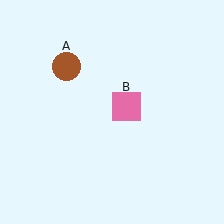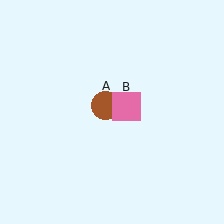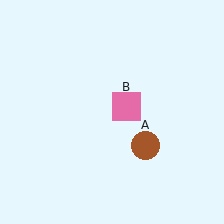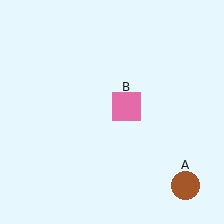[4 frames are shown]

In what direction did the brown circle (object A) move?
The brown circle (object A) moved down and to the right.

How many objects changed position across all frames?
1 object changed position: brown circle (object A).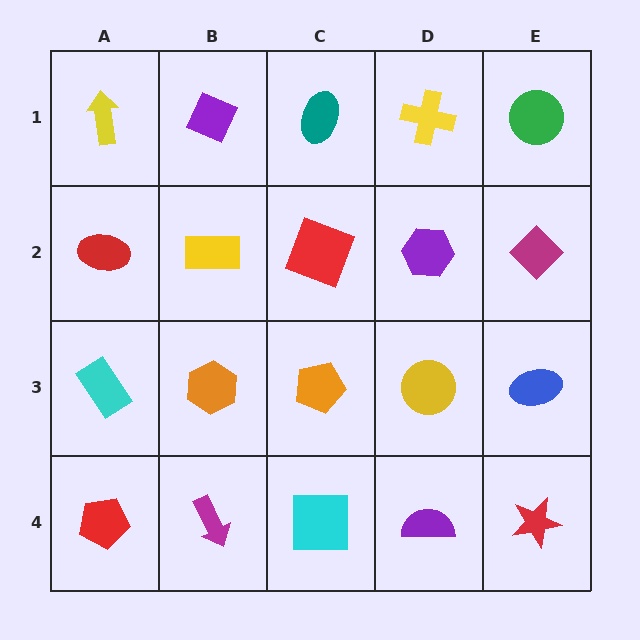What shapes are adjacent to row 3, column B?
A yellow rectangle (row 2, column B), a magenta arrow (row 4, column B), a cyan rectangle (row 3, column A), an orange pentagon (row 3, column C).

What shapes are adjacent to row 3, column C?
A red square (row 2, column C), a cyan square (row 4, column C), an orange hexagon (row 3, column B), a yellow circle (row 3, column D).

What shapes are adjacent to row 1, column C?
A red square (row 2, column C), a purple diamond (row 1, column B), a yellow cross (row 1, column D).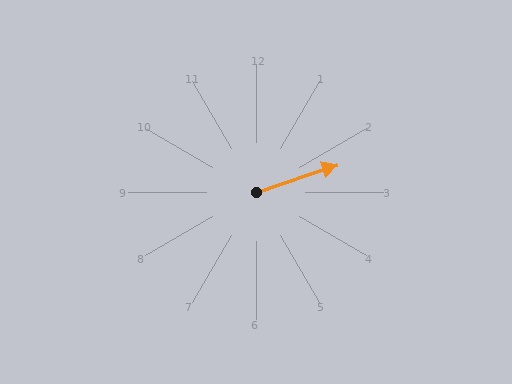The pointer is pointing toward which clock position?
Roughly 2 o'clock.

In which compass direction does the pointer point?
East.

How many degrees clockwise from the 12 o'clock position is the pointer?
Approximately 72 degrees.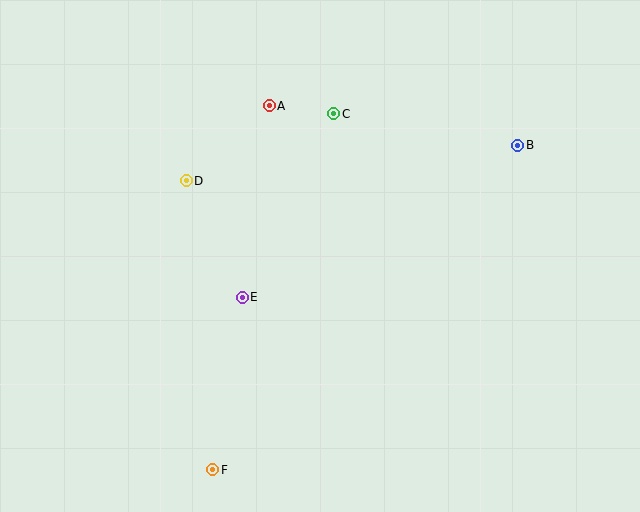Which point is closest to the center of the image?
Point E at (242, 297) is closest to the center.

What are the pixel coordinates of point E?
Point E is at (242, 297).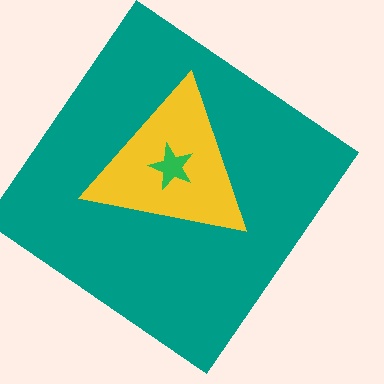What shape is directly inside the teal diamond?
The yellow triangle.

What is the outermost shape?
The teal diamond.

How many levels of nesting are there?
3.